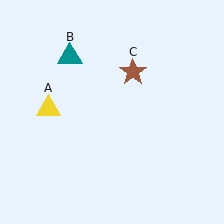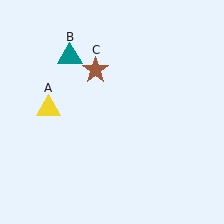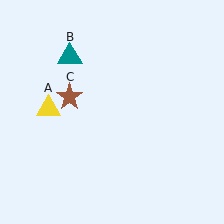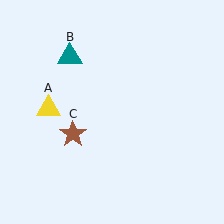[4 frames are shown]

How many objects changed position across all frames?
1 object changed position: brown star (object C).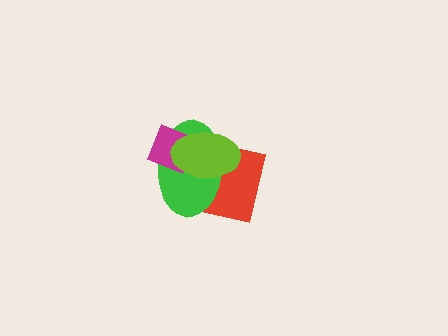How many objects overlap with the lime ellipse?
3 objects overlap with the lime ellipse.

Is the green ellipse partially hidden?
Yes, it is partially covered by another shape.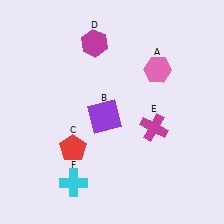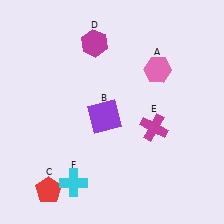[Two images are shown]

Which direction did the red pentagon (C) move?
The red pentagon (C) moved down.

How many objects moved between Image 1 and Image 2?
1 object moved between the two images.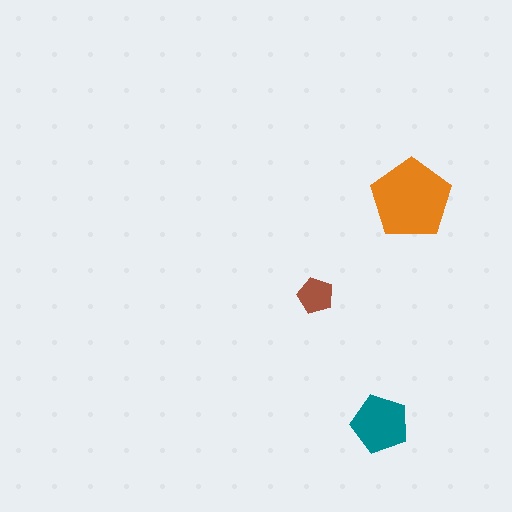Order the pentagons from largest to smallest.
the orange one, the teal one, the brown one.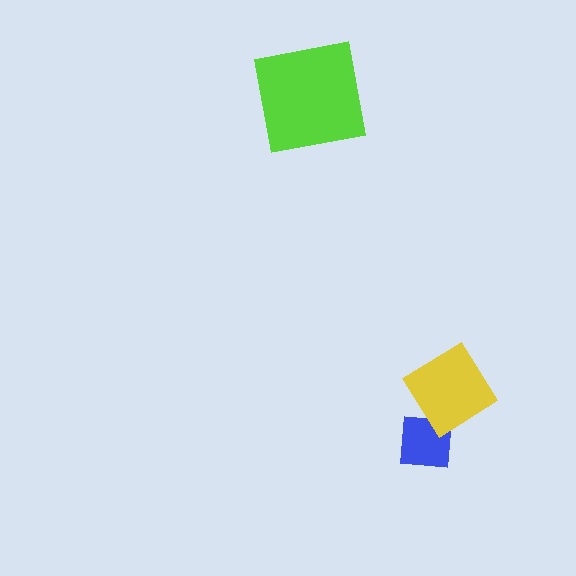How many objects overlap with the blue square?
1 object overlaps with the blue square.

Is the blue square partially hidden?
Yes, it is partially covered by another shape.